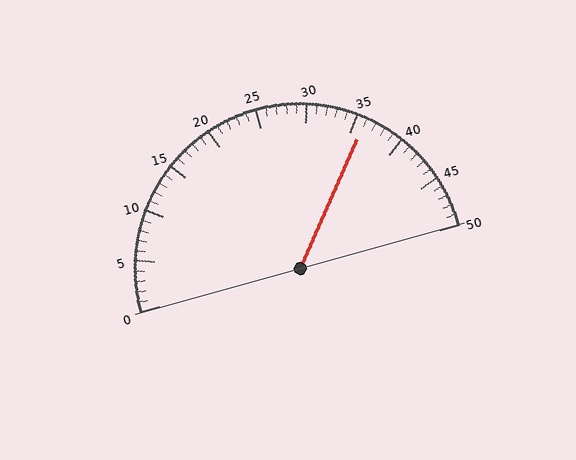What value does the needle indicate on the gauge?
The needle indicates approximately 36.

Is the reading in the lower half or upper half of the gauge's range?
The reading is in the upper half of the range (0 to 50).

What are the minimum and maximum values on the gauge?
The gauge ranges from 0 to 50.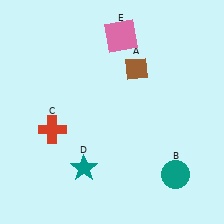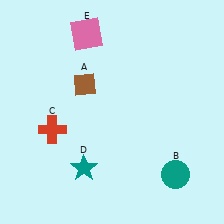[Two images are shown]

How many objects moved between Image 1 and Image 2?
2 objects moved between the two images.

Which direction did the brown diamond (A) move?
The brown diamond (A) moved left.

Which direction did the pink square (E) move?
The pink square (E) moved left.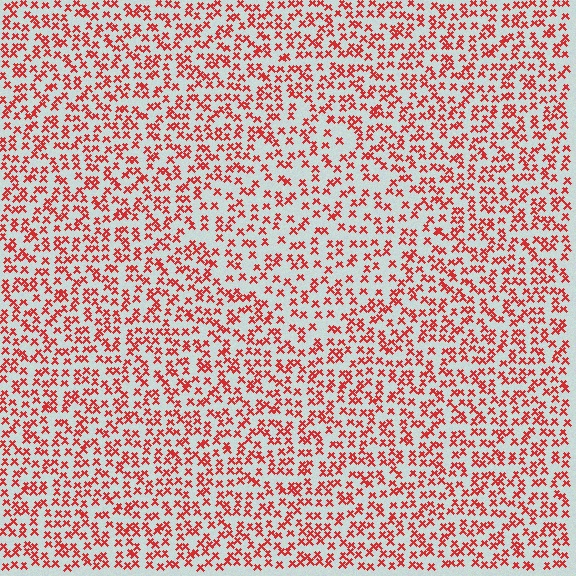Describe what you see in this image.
The image contains small red elements arranged at two different densities. A diamond-shaped region is visible where the elements are less densely packed than the surrounding area.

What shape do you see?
I see a diamond.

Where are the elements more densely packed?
The elements are more densely packed outside the diamond boundary.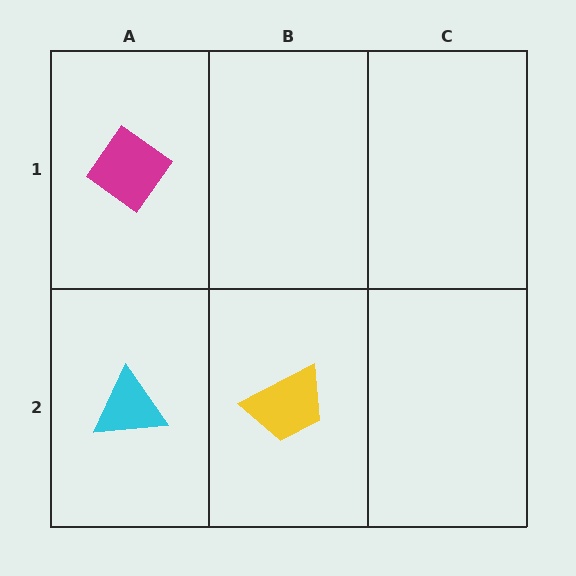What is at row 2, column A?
A cyan triangle.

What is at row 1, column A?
A magenta diamond.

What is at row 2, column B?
A yellow trapezoid.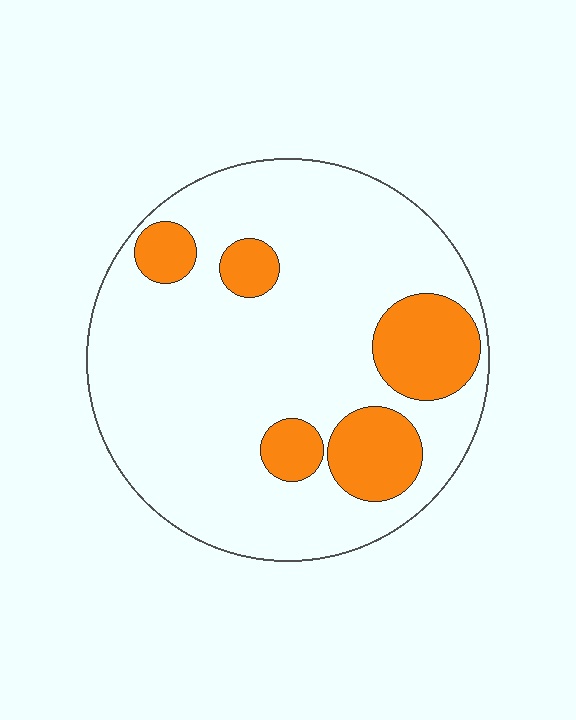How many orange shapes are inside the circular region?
5.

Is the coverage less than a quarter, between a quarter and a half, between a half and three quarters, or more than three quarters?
Less than a quarter.